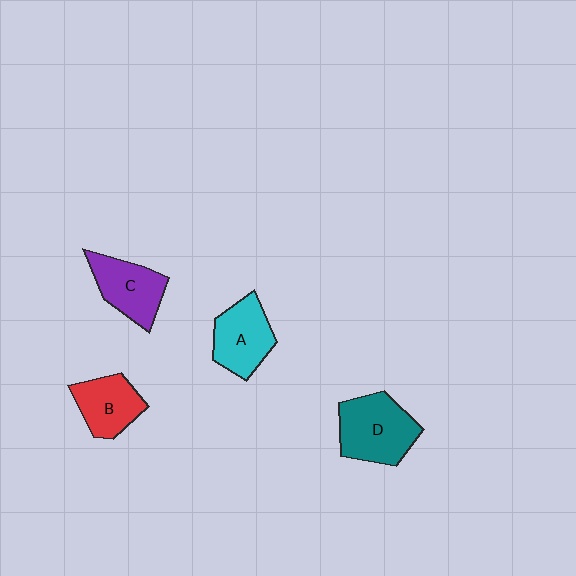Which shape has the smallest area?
Shape B (red).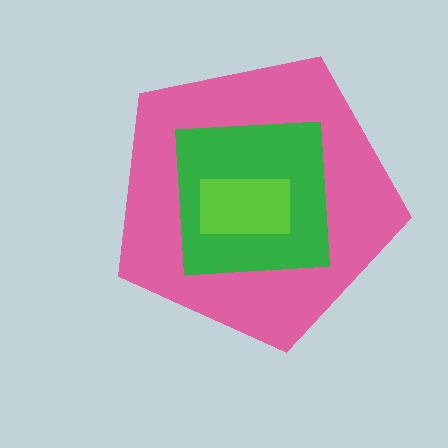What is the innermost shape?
The lime rectangle.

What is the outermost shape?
The pink pentagon.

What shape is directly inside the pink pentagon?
The green square.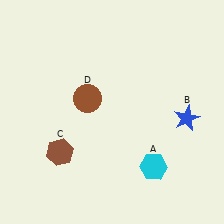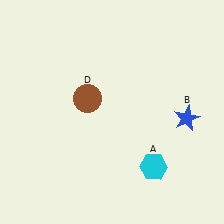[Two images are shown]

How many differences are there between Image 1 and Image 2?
There is 1 difference between the two images.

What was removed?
The brown hexagon (C) was removed in Image 2.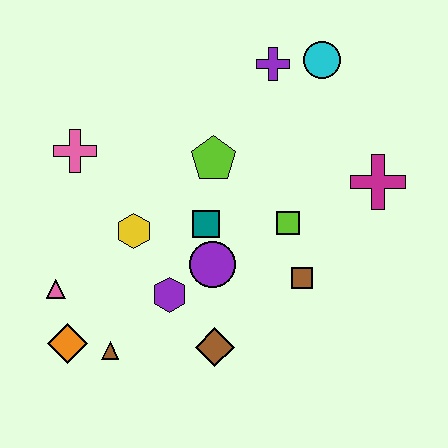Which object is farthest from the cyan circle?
The orange diamond is farthest from the cyan circle.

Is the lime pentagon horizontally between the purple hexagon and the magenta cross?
Yes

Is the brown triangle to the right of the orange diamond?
Yes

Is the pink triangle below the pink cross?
Yes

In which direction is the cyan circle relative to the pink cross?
The cyan circle is to the right of the pink cross.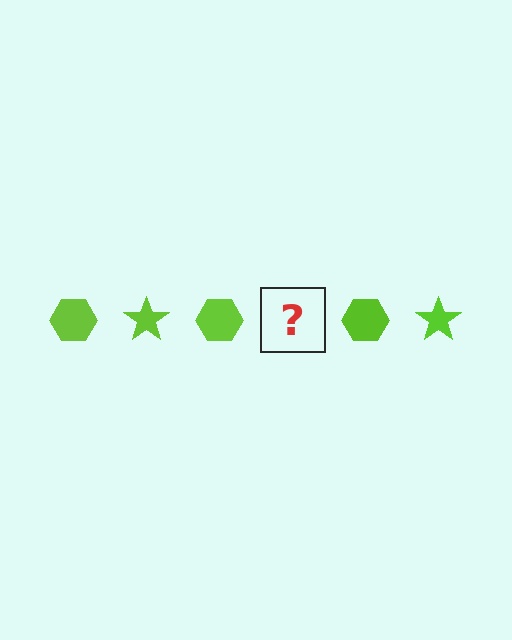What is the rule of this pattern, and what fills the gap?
The rule is that the pattern cycles through hexagon, star shapes in lime. The gap should be filled with a lime star.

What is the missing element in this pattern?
The missing element is a lime star.